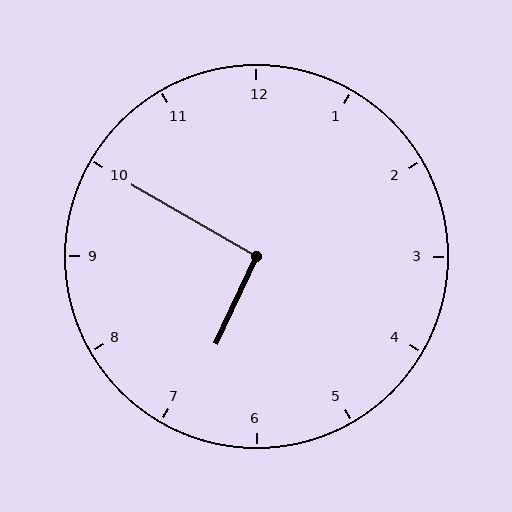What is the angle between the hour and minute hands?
Approximately 95 degrees.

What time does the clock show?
6:50.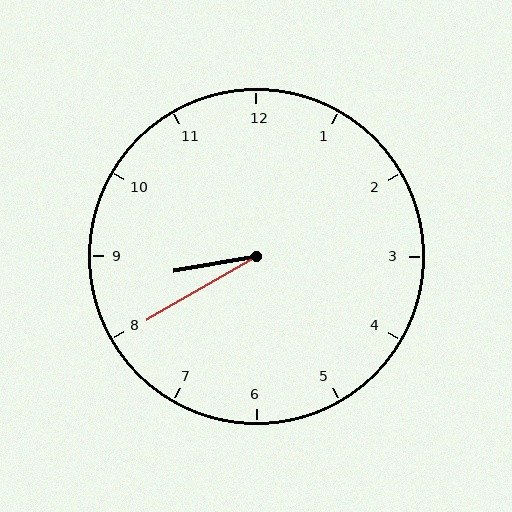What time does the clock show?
8:40.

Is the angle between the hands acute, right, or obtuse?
It is acute.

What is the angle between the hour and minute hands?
Approximately 20 degrees.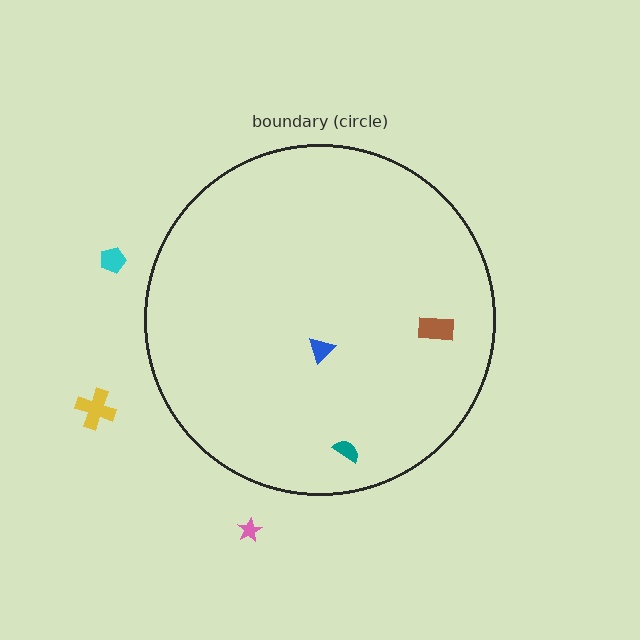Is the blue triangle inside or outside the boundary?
Inside.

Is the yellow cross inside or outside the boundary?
Outside.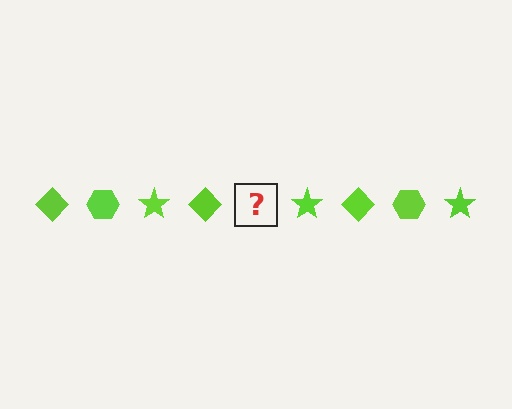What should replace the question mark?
The question mark should be replaced with a lime hexagon.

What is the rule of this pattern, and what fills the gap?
The rule is that the pattern cycles through diamond, hexagon, star shapes in lime. The gap should be filled with a lime hexagon.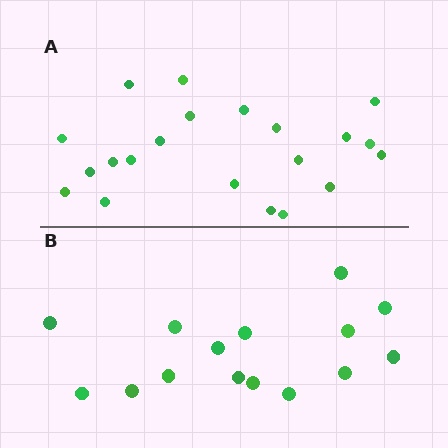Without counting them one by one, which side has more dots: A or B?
Region A (the top region) has more dots.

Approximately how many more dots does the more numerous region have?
Region A has about 6 more dots than region B.